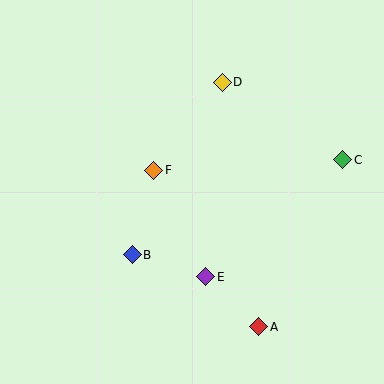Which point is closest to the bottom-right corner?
Point A is closest to the bottom-right corner.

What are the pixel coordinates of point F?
Point F is at (154, 170).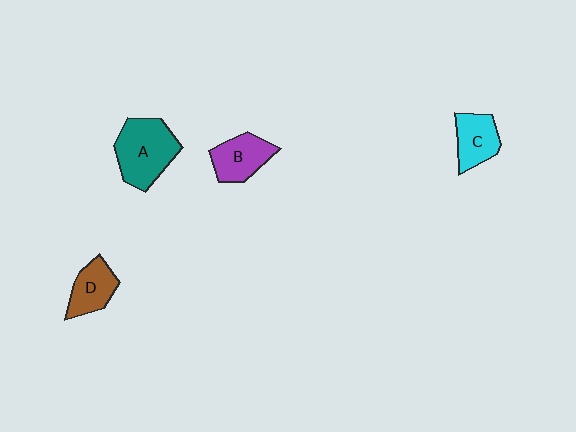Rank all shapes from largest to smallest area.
From largest to smallest: A (teal), B (purple), C (cyan), D (brown).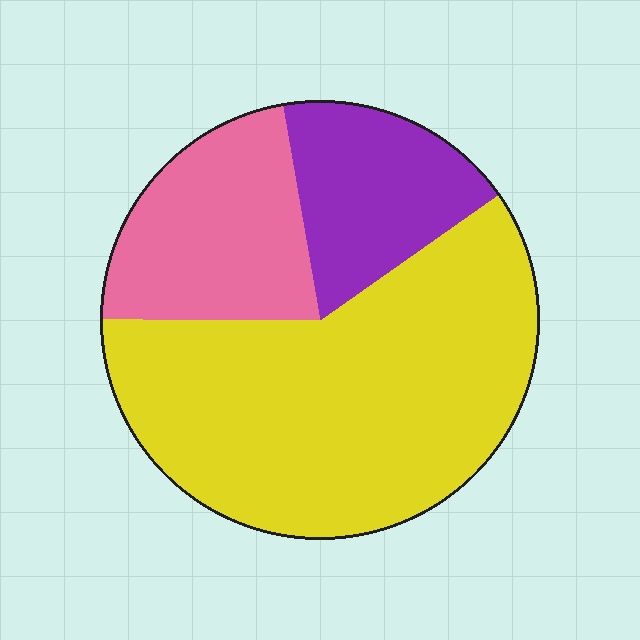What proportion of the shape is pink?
Pink takes up about one fifth (1/5) of the shape.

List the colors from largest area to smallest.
From largest to smallest: yellow, pink, purple.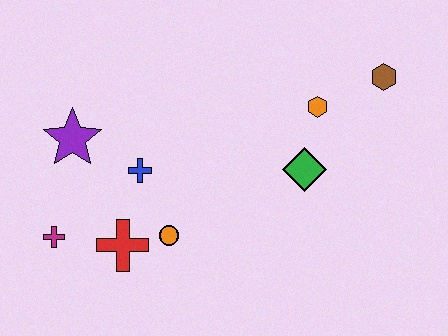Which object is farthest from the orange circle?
The brown hexagon is farthest from the orange circle.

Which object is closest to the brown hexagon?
The orange hexagon is closest to the brown hexagon.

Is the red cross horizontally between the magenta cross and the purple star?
No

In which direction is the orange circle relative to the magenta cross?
The orange circle is to the right of the magenta cross.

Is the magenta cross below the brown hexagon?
Yes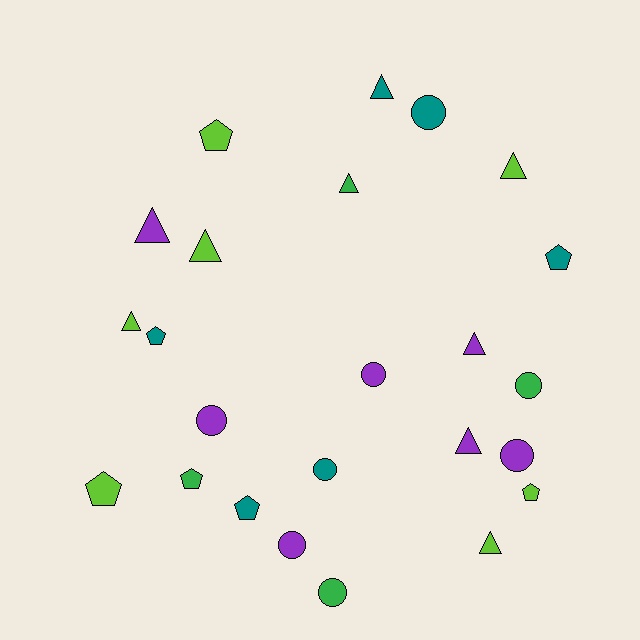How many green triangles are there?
There is 1 green triangle.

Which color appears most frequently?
Lime, with 7 objects.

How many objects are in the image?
There are 24 objects.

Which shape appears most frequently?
Triangle, with 9 objects.